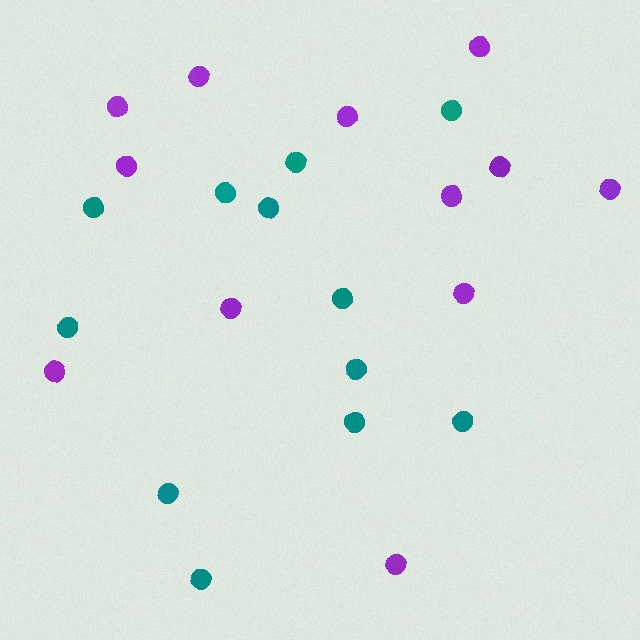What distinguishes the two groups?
There are 2 groups: one group of purple circles (12) and one group of teal circles (12).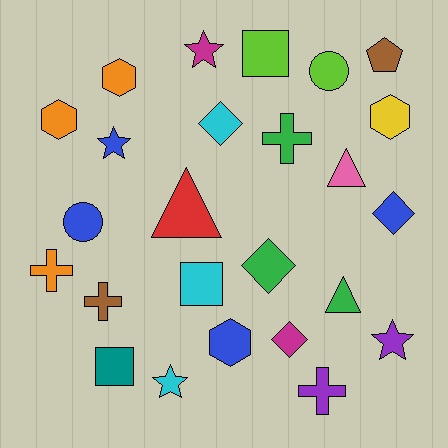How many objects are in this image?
There are 25 objects.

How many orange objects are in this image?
There are 3 orange objects.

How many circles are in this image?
There are 2 circles.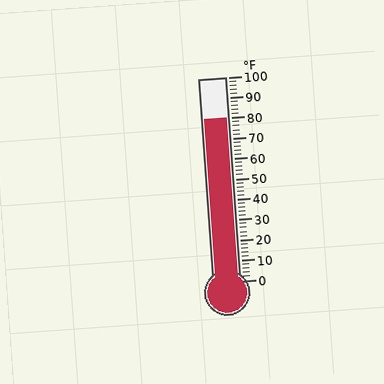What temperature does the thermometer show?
The thermometer shows approximately 80°F.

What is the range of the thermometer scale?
The thermometer scale ranges from 0°F to 100°F.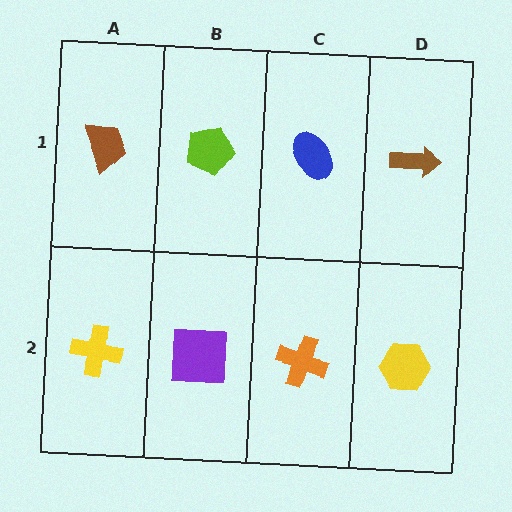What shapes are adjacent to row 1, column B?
A purple square (row 2, column B), a brown trapezoid (row 1, column A), a blue ellipse (row 1, column C).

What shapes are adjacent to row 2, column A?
A brown trapezoid (row 1, column A), a purple square (row 2, column B).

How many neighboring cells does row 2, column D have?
2.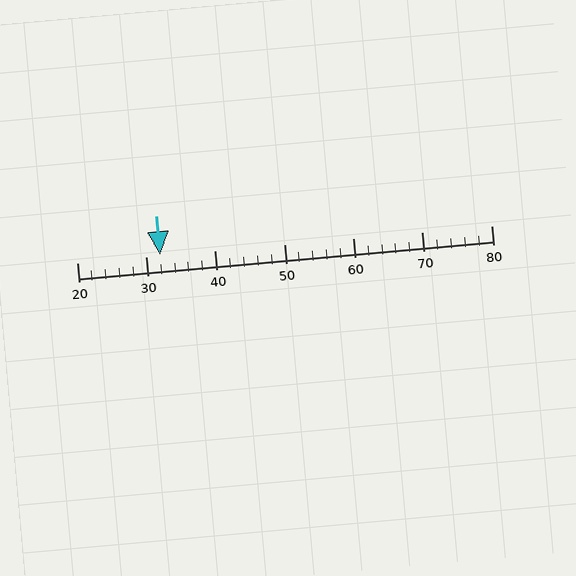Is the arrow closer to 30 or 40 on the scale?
The arrow is closer to 30.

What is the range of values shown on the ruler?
The ruler shows values from 20 to 80.